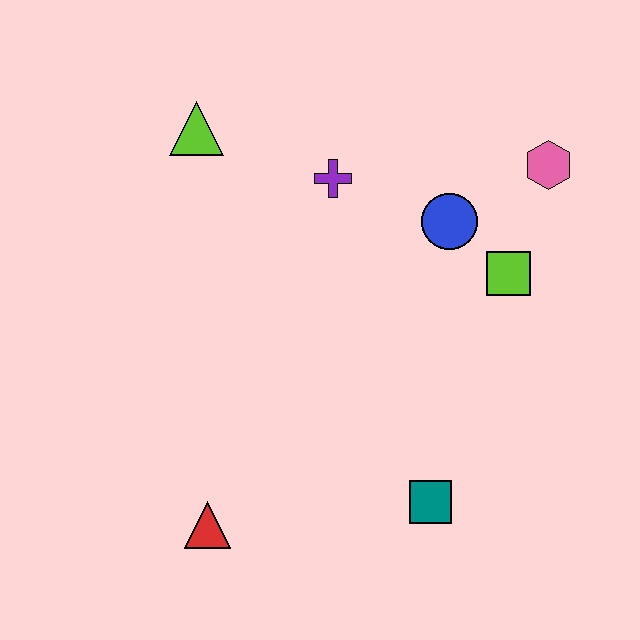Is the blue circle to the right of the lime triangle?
Yes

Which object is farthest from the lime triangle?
The teal square is farthest from the lime triangle.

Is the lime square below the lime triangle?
Yes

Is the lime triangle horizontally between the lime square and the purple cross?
No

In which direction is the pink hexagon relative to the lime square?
The pink hexagon is above the lime square.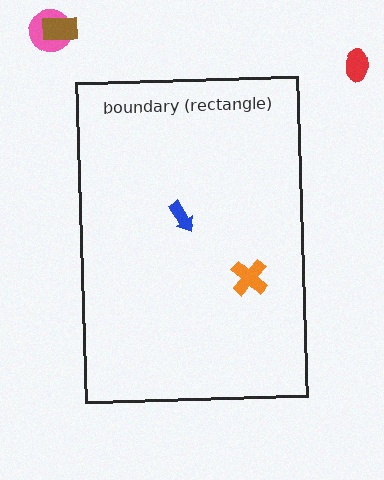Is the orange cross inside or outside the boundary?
Inside.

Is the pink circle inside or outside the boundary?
Outside.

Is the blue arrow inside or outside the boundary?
Inside.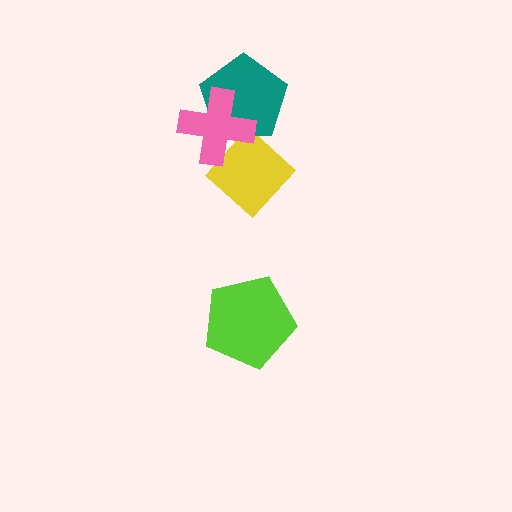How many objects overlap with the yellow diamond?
2 objects overlap with the yellow diamond.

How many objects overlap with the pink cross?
2 objects overlap with the pink cross.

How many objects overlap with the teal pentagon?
2 objects overlap with the teal pentagon.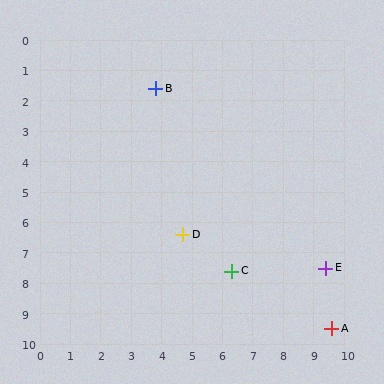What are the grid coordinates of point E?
Point E is at approximately (9.4, 7.5).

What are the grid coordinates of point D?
Point D is at approximately (4.7, 6.4).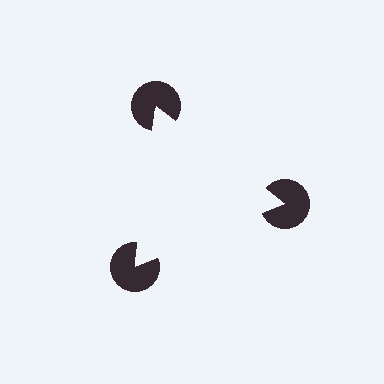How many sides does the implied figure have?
3 sides.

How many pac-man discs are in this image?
There are 3 — one at each vertex of the illusory triangle.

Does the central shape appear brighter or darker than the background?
It typically appears slightly brighter than the background, even though no actual brightness change is drawn.